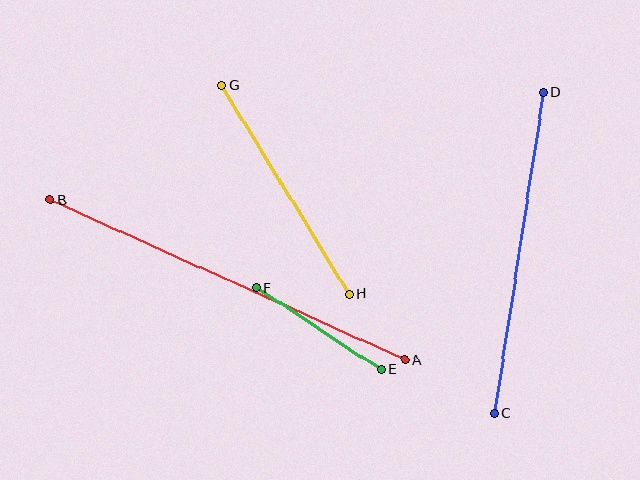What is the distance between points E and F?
The distance is approximately 149 pixels.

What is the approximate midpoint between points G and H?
The midpoint is at approximately (285, 190) pixels.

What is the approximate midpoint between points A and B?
The midpoint is at approximately (227, 280) pixels.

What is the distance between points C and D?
The distance is approximately 325 pixels.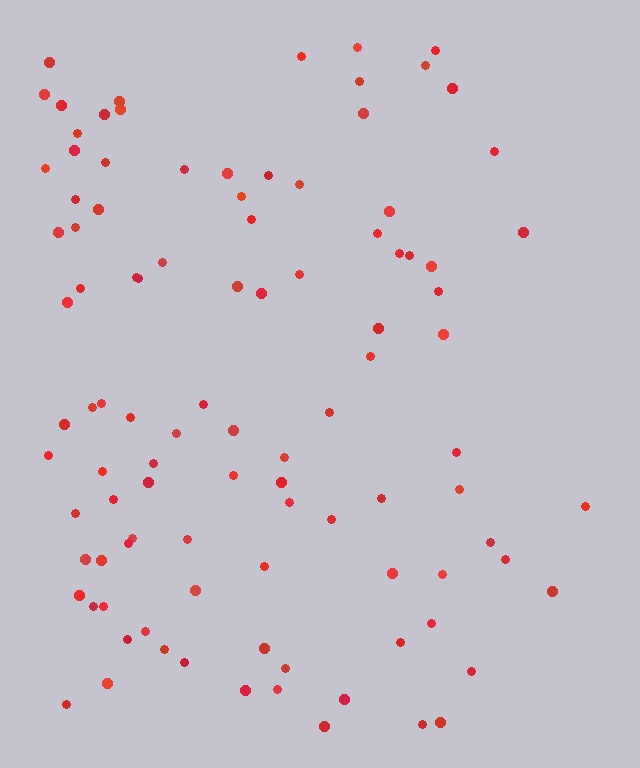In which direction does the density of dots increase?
From right to left, with the left side densest.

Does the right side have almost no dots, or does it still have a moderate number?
Still a moderate number, just noticeably fewer than the left.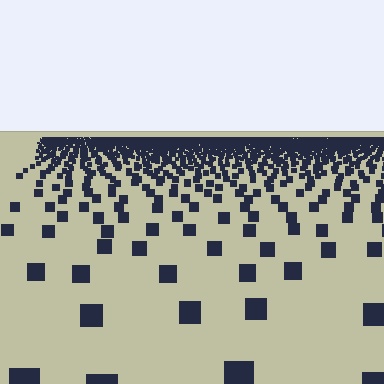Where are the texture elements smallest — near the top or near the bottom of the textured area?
Near the top.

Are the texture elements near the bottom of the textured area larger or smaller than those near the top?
Larger. Near the bottom, elements are closer to the viewer and appear at a bigger on-screen size.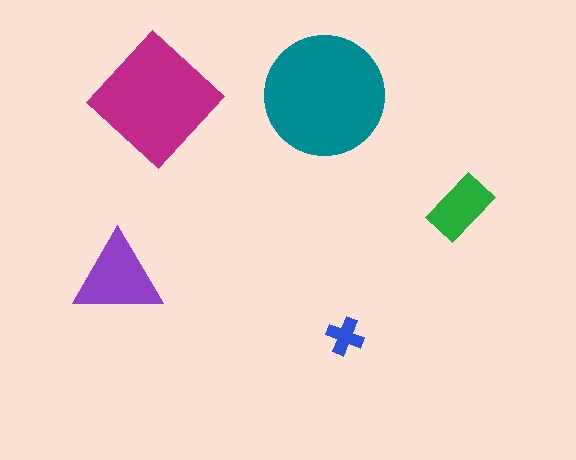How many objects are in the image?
There are 5 objects in the image.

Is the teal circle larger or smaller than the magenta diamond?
Larger.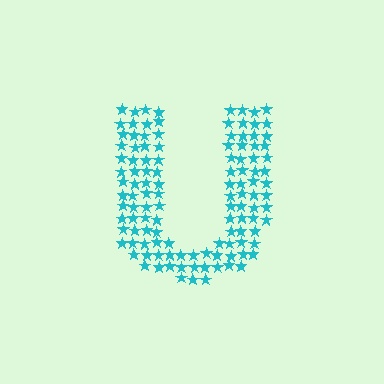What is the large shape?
The large shape is the letter U.